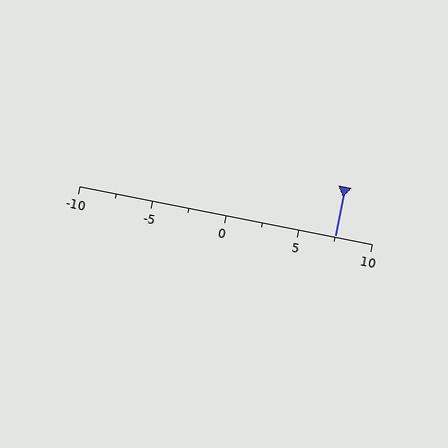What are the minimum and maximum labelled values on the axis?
The axis runs from -10 to 10.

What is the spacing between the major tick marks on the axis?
The major ticks are spaced 5 apart.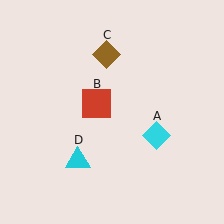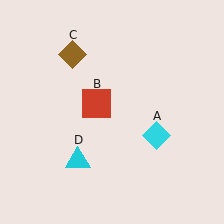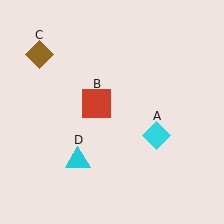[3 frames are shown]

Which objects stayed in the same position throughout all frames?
Cyan diamond (object A) and red square (object B) and cyan triangle (object D) remained stationary.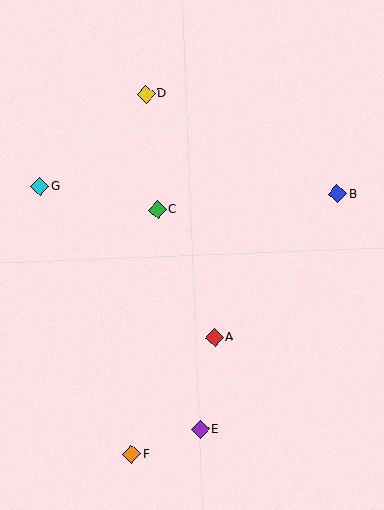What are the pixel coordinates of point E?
Point E is at (200, 429).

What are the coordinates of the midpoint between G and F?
The midpoint between G and F is at (85, 320).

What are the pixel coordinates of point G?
Point G is at (40, 187).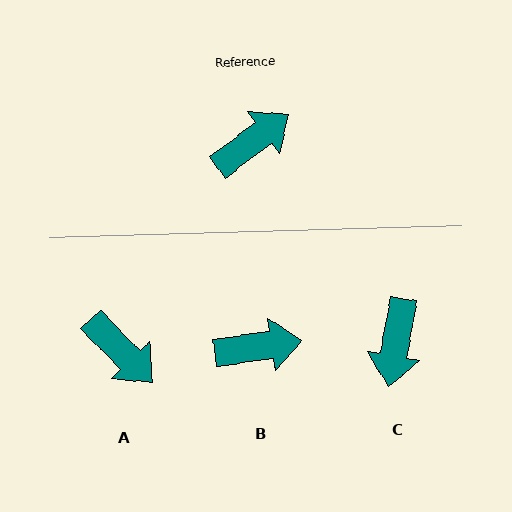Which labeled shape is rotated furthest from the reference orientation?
C, about 137 degrees away.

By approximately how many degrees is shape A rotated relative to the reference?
Approximately 83 degrees clockwise.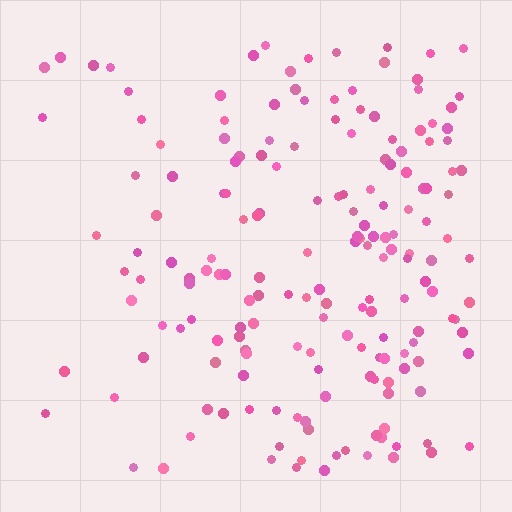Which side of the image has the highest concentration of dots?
The right.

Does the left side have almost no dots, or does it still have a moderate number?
Still a moderate number, just noticeably fewer than the right.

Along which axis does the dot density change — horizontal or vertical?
Horizontal.